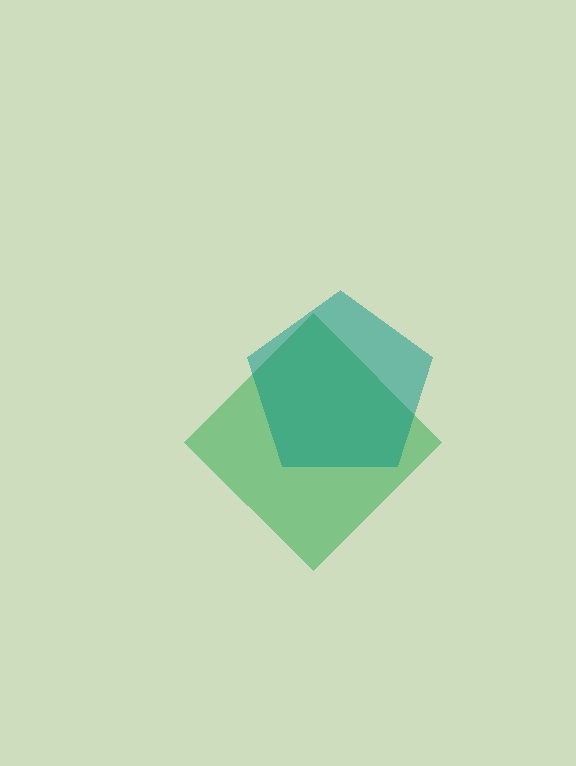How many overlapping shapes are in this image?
There are 2 overlapping shapes in the image.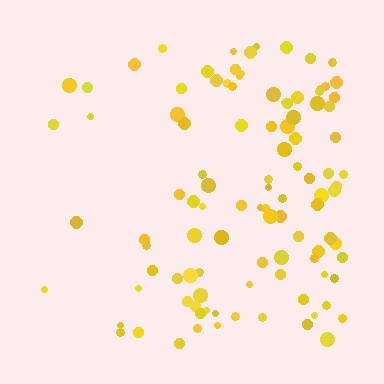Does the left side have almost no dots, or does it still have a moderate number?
Still a moderate number, just noticeably fewer than the right.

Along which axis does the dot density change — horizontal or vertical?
Horizontal.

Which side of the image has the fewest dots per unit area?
The left.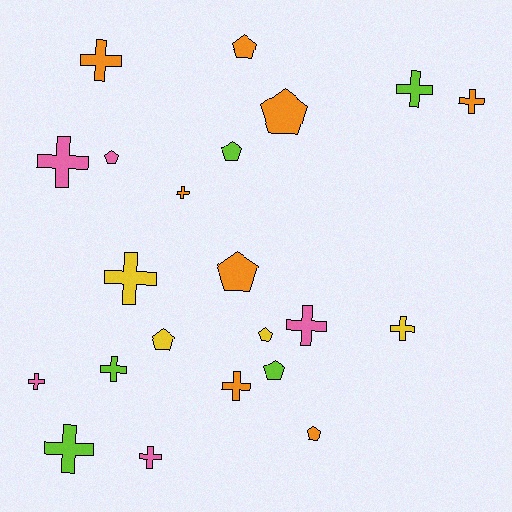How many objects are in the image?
There are 22 objects.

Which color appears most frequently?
Orange, with 8 objects.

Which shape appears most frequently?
Cross, with 13 objects.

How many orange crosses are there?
There are 4 orange crosses.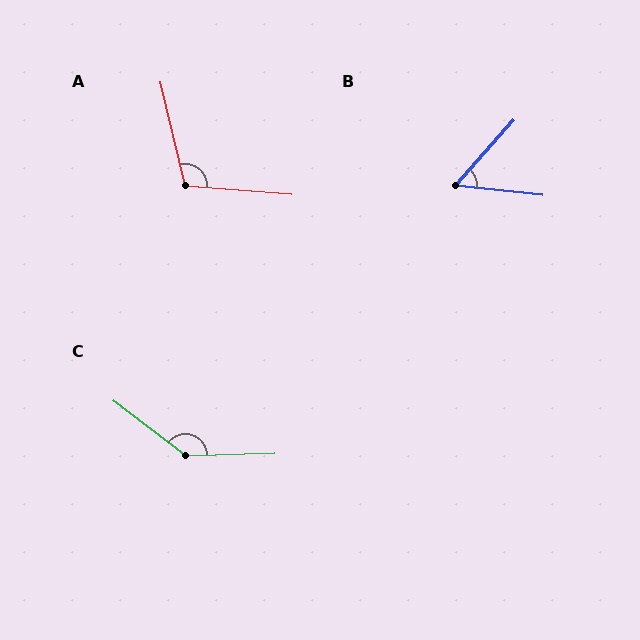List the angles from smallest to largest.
B (54°), A (108°), C (141°).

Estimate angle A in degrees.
Approximately 108 degrees.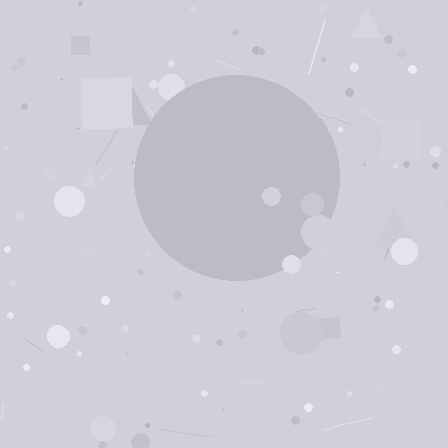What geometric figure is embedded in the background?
A circle is embedded in the background.